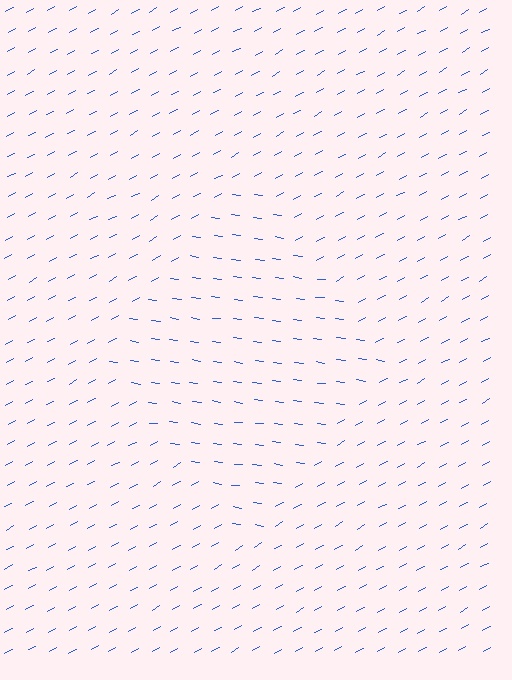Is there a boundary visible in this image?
Yes, there is a texture boundary formed by a change in line orientation.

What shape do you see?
I see a diamond.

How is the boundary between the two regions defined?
The boundary is defined purely by a change in line orientation (approximately 36 degrees difference). All lines are the same color and thickness.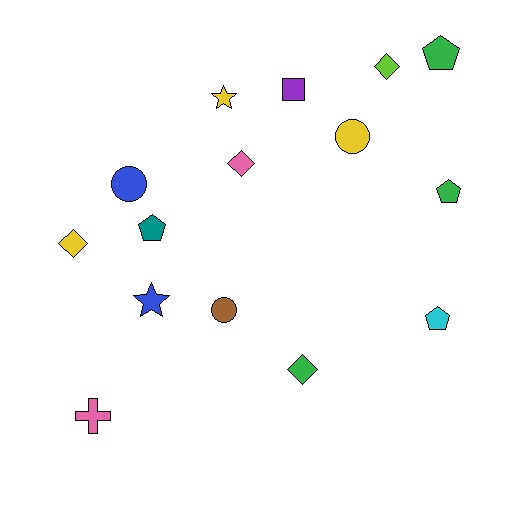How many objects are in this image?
There are 15 objects.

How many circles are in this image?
There are 3 circles.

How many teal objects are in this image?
There is 1 teal object.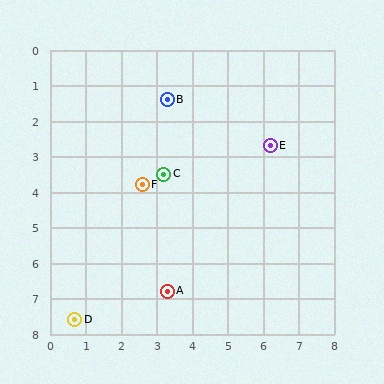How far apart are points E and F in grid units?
Points E and F are about 3.8 grid units apart.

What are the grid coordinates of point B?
Point B is at approximately (3.3, 1.4).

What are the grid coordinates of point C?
Point C is at approximately (3.2, 3.5).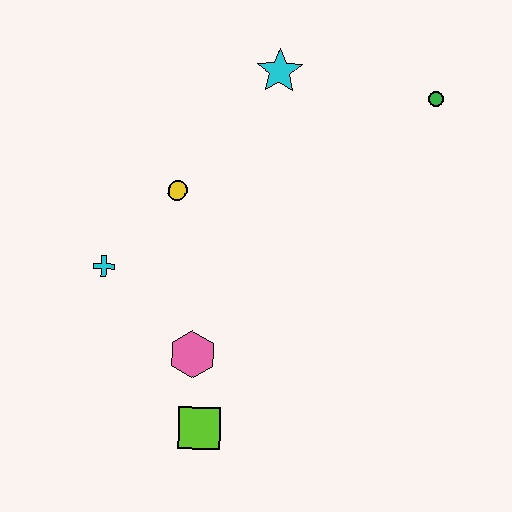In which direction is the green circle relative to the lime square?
The green circle is above the lime square.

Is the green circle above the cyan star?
No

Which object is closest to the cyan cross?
The yellow circle is closest to the cyan cross.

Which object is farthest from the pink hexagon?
The green circle is farthest from the pink hexagon.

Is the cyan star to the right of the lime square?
Yes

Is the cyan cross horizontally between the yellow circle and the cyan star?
No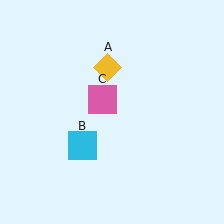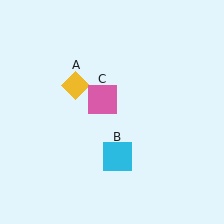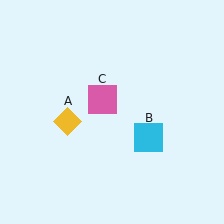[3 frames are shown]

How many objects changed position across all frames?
2 objects changed position: yellow diamond (object A), cyan square (object B).